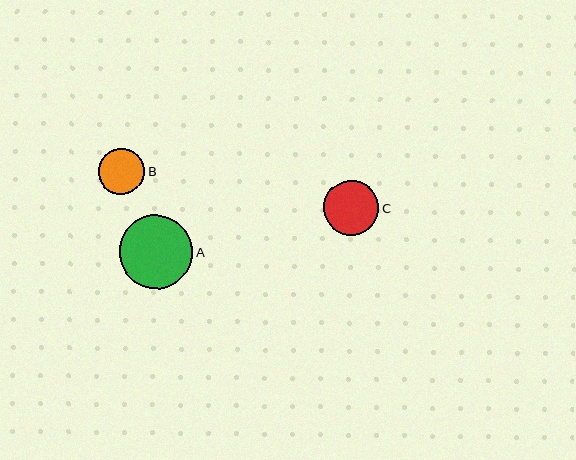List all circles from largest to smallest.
From largest to smallest: A, C, B.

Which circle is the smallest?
Circle B is the smallest with a size of approximately 46 pixels.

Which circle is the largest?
Circle A is the largest with a size of approximately 73 pixels.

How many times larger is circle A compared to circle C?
Circle A is approximately 1.3 times the size of circle C.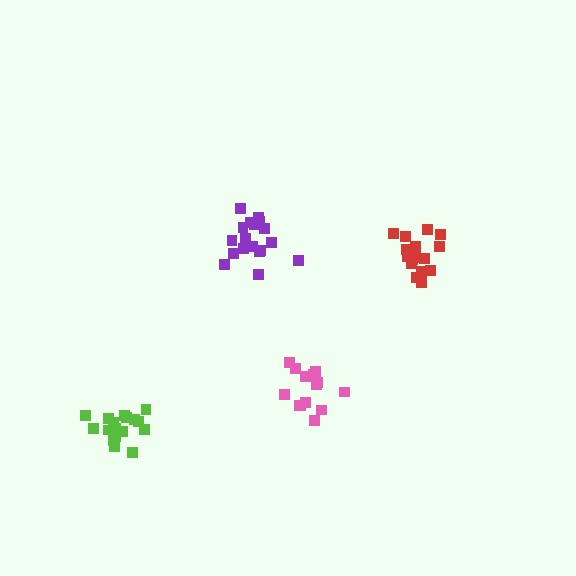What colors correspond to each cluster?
The clusters are colored: red, pink, purple, lime.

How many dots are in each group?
Group 1: 16 dots, Group 2: 14 dots, Group 3: 19 dots, Group 4: 19 dots (68 total).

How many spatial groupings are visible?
There are 4 spatial groupings.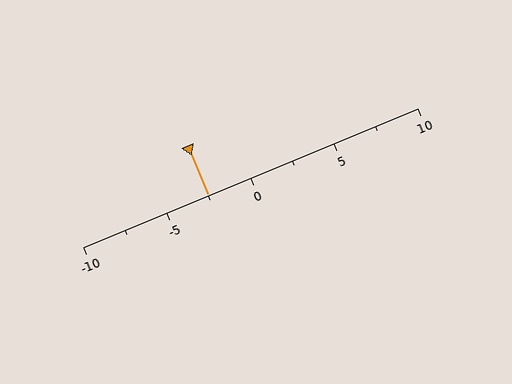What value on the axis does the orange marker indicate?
The marker indicates approximately -2.5.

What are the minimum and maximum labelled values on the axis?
The axis runs from -10 to 10.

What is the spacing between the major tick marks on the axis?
The major ticks are spaced 5 apart.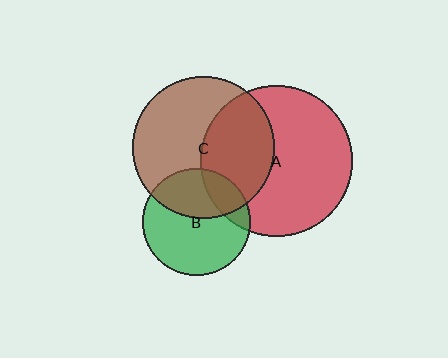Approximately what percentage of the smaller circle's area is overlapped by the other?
Approximately 40%.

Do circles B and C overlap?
Yes.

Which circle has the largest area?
Circle A (red).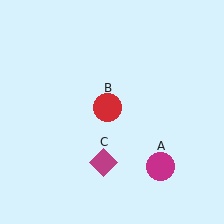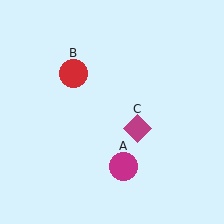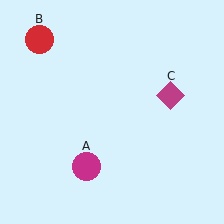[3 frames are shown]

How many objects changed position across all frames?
3 objects changed position: magenta circle (object A), red circle (object B), magenta diamond (object C).